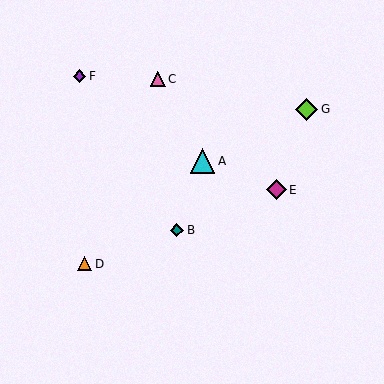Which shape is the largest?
The cyan triangle (labeled A) is the largest.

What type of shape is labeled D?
Shape D is an orange triangle.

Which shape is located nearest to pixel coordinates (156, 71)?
The pink triangle (labeled C) at (158, 79) is nearest to that location.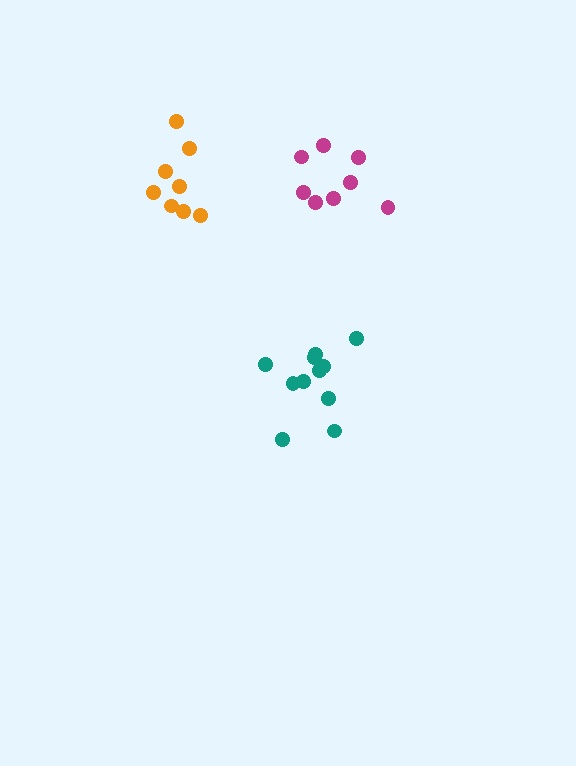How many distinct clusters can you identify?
There are 3 distinct clusters.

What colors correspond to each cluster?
The clusters are colored: orange, magenta, teal.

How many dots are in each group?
Group 1: 8 dots, Group 2: 8 dots, Group 3: 12 dots (28 total).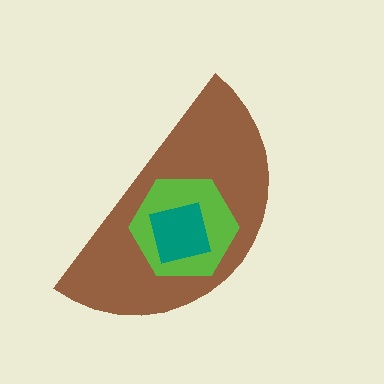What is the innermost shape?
The teal square.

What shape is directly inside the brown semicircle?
The lime hexagon.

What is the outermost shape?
The brown semicircle.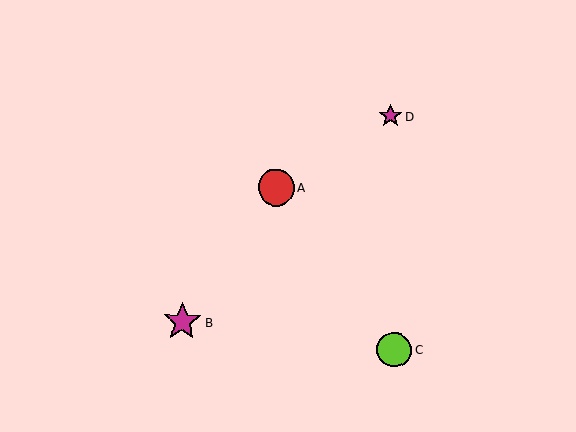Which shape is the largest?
The magenta star (labeled B) is the largest.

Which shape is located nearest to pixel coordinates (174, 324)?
The magenta star (labeled B) at (182, 322) is nearest to that location.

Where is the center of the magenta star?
The center of the magenta star is at (182, 322).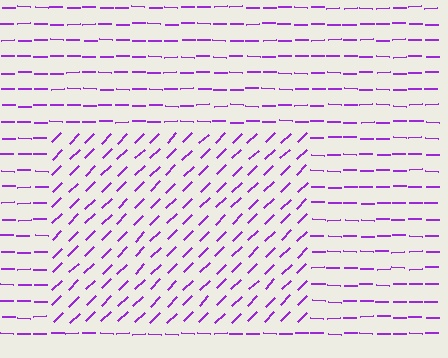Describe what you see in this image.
The image is filled with small purple line segments. A rectangle region in the image has lines oriented differently from the surrounding lines, creating a visible texture boundary.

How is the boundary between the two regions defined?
The boundary is defined purely by a change in line orientation (approximately 45 degrees difference). All lines are the same color and thickness.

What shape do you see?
I see a rectangle.